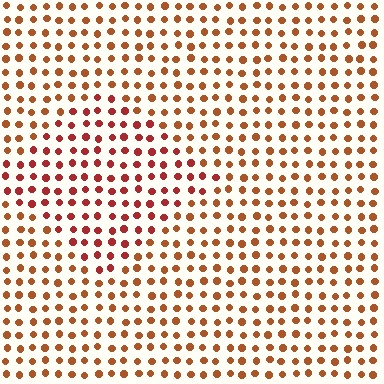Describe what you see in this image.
The image is filled with small brown elements in a uniform arrangement. A diamond-shaped region is visible where the elements are tinted to a slightly different hue, forming a subtle color boundary.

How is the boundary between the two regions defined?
The boundary is defined purely by a slight shift in hue (about 24 degrees). Spacing, size, and orientation are identical on both sides.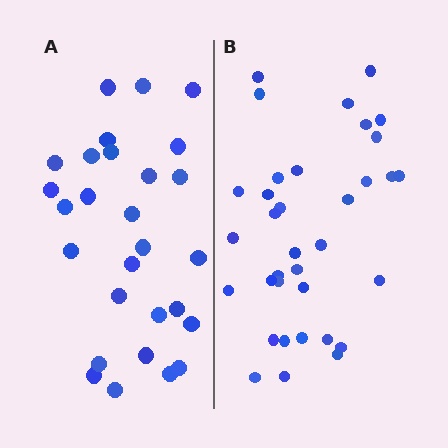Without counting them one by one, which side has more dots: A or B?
Region B (the right region) has more dots.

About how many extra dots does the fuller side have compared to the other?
Region B has roughly 8 or so more dots than region A.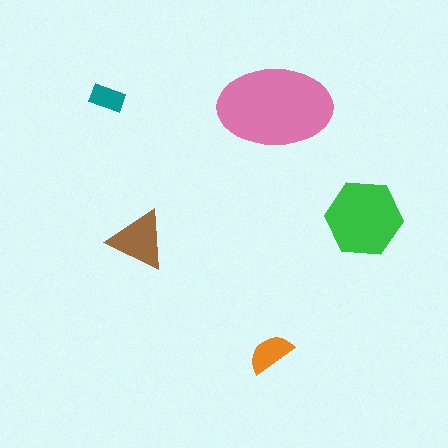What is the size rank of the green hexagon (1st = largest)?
2nd.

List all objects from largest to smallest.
The pink ellipse, the green hexagon, the brown triangle, the orange semicircle, the teal rectangle.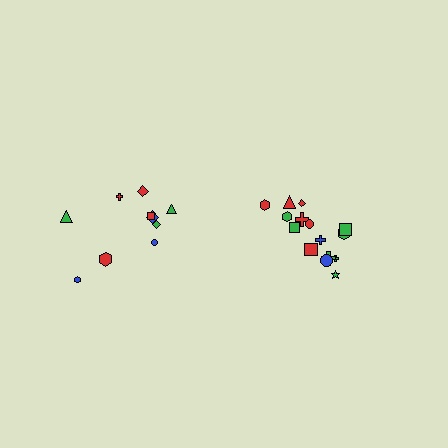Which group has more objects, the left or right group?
The right group.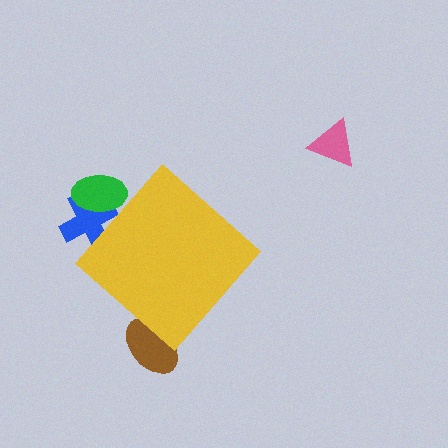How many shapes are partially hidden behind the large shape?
3 shapes are partially hidden.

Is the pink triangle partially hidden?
No, the pink triangle is fully visible.